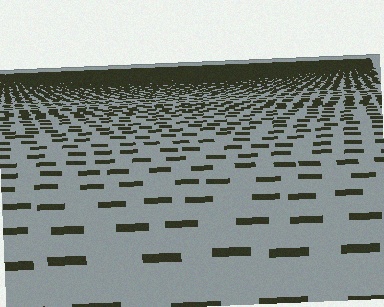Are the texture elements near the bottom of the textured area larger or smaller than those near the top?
Larger. Near the bottom, elements are closer to the viewer and appear at a bigger on-screen size.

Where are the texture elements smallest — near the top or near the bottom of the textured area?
Near the top.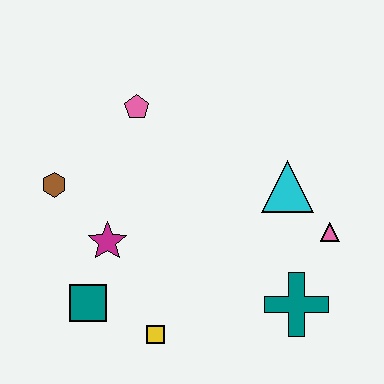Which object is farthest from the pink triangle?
The brown hexagon is farthest from the pink triangle.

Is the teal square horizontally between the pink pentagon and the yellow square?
No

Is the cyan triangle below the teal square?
No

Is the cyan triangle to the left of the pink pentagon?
No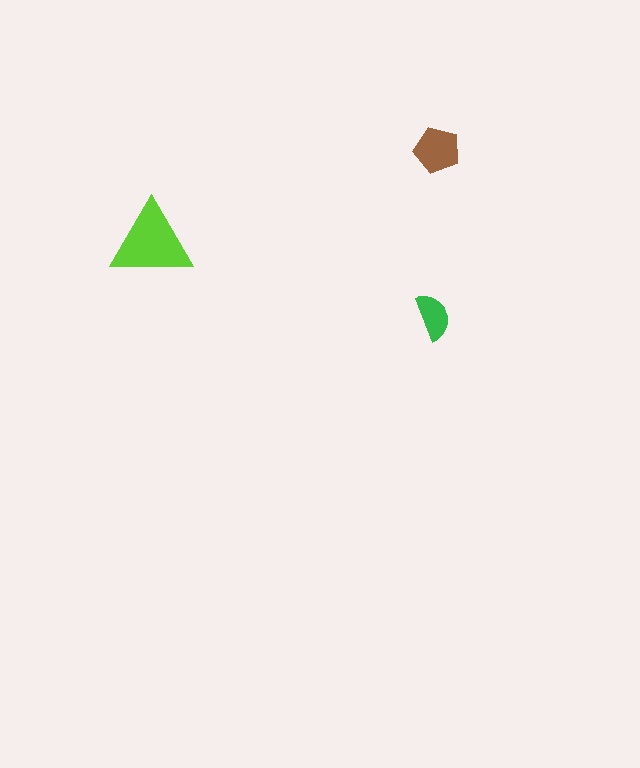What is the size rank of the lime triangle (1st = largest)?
1st.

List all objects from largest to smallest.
The lime triangle, the brown pentagon, the green semicircle.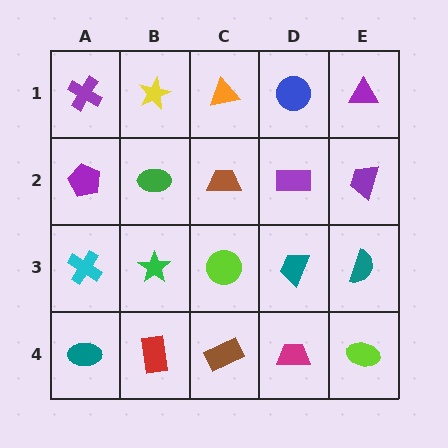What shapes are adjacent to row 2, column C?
An orange triangle (row 1, column C), a lime circle (row 3, column C), a green ellipse (row 2, column B), a purple rectangle (row 2, column D).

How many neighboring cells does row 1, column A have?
2.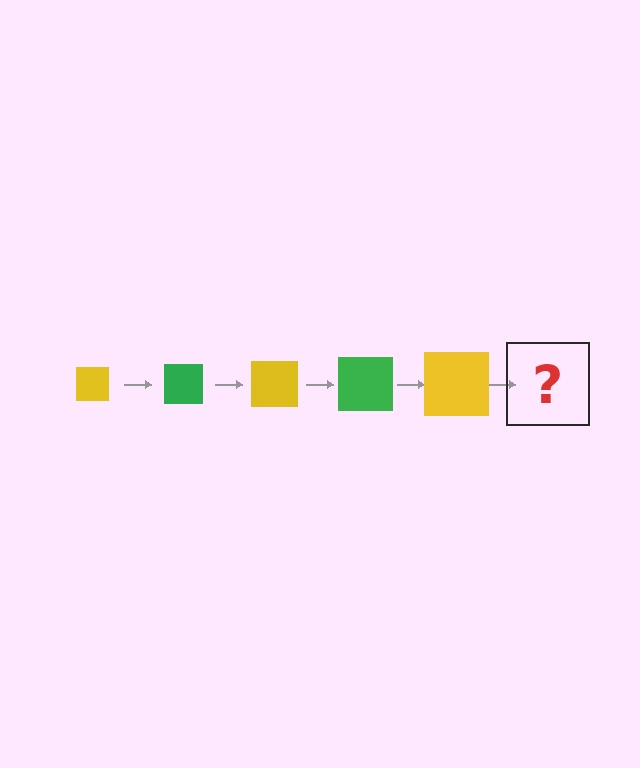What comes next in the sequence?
The next element should be a green square, larger than the previous one.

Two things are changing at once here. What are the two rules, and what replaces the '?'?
The two rules are that the square grows larger each step and the color cycles through yellow and green. The '?' should be a green square, larger than the previous one.